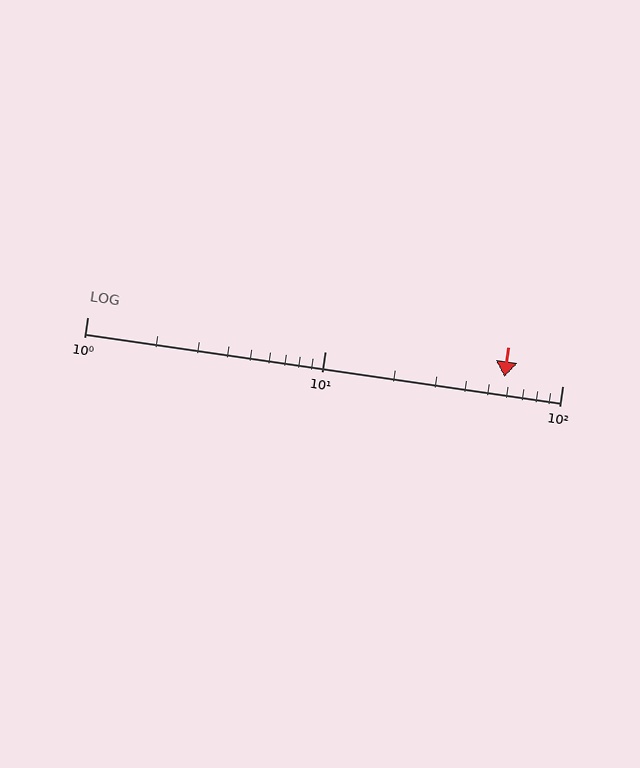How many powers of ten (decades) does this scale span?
The scale spans 2 decades, from 1 to 100.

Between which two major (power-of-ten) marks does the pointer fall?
The pointer is between 10 and 100.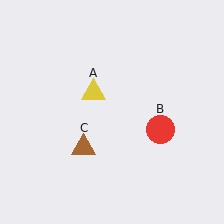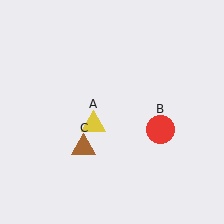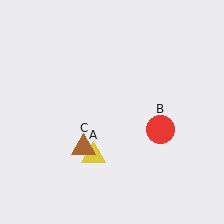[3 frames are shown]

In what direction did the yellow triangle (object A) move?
The yellow triangle (object A) moved down.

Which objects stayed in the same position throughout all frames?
Red circle (object B) and brown triangle (object C) remained stationary.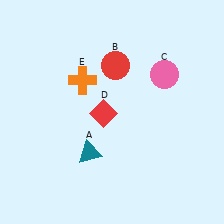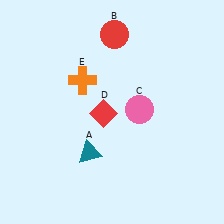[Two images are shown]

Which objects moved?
The objects that moved are: the red circle (B), the pink circle (C).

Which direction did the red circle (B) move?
The red circle (B) moved up.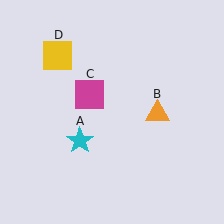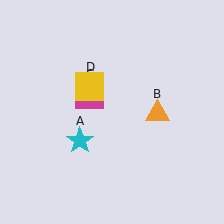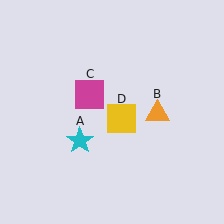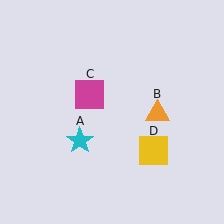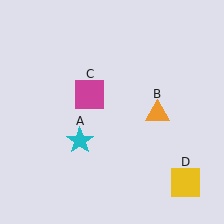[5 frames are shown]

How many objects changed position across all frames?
1 object changed position: yellow square (object D).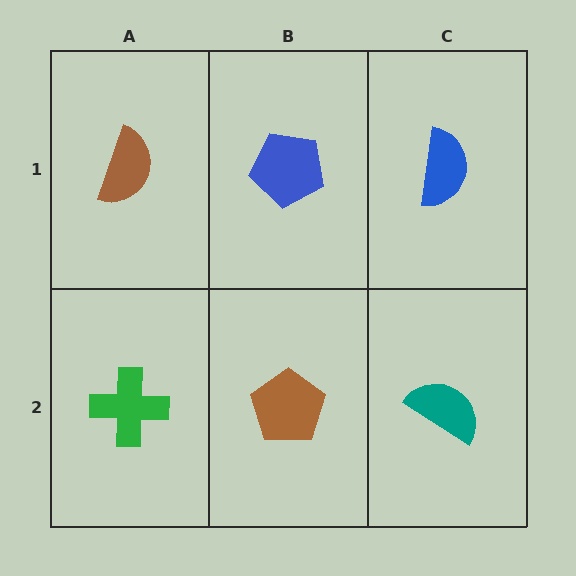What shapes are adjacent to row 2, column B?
A blue pentagon (row 1, column B), a green cross (row 2, column A), a teal semicircle (row 2, column C).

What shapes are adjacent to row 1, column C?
A teal semicircle (row 2, column C), a blue pentagon (row 1, column B).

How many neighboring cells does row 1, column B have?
3.